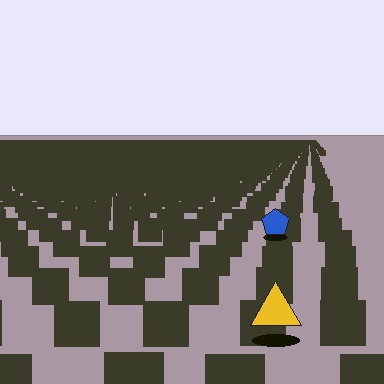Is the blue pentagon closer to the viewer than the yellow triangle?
No. The yellow triangle is closer — you can tell from the texture gradient: the ground texture is coarser near it.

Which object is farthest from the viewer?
The blue pentagon is farthest from the viewer. It appears smaller and the ground texture around it is denser.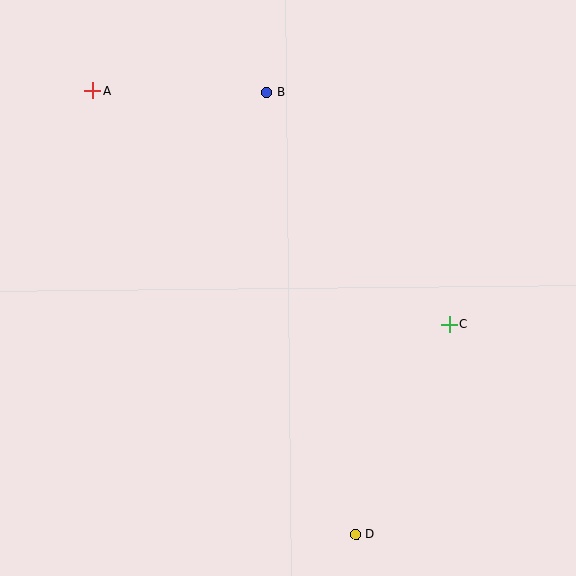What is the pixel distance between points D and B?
The distance between D and B is 451 pixels.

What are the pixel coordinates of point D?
Point D is at (356, 535).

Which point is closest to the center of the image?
Point C at (450, 325) is closest to the center.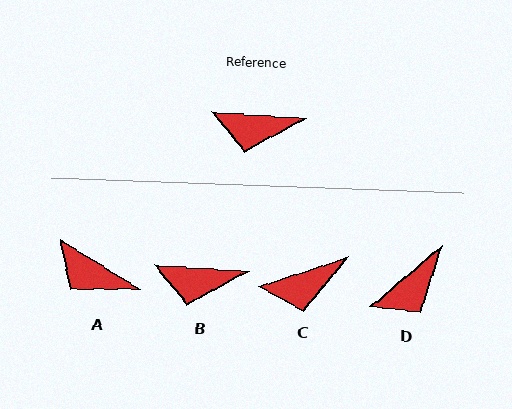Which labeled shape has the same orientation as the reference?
B.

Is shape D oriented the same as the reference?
No, it is off by about 44 degrees.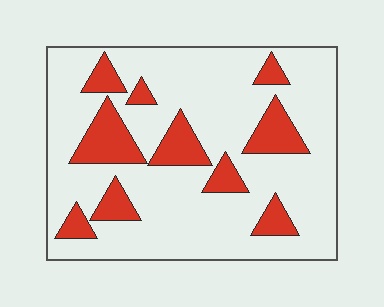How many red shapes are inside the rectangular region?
10.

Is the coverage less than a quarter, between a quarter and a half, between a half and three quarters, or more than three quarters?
Less than a quarter.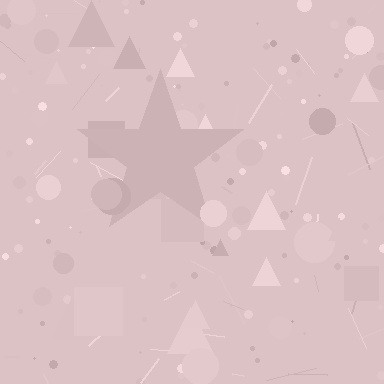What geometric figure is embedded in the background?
A star is embedded in the background.